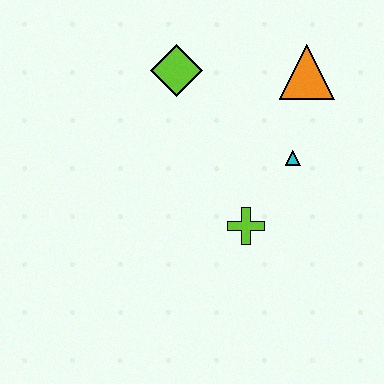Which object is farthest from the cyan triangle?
The lime diamond is farthest from the cyan triangle.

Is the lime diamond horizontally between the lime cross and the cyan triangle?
No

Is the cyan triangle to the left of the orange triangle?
Yes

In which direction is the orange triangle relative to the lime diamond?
The orange triangle is to the right of the lime diamond.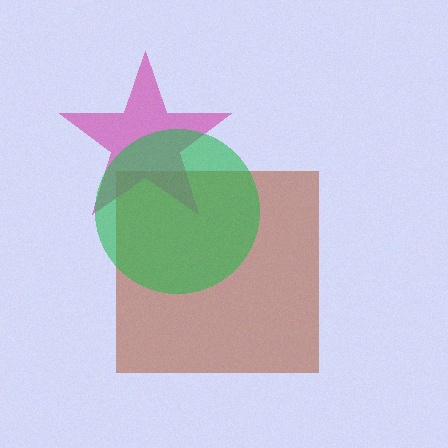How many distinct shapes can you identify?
There are 3 distinct shapes: a brown square, a magenta star, a green circle.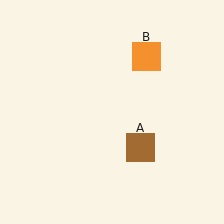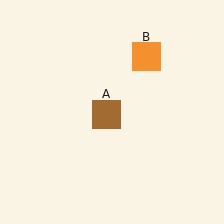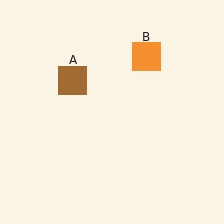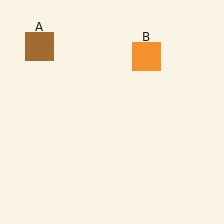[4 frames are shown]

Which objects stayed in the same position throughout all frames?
Orange square (object B) remained stationary.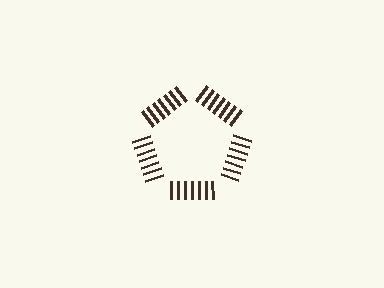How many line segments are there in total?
35 — 7 along each of the 5 edges.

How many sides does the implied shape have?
5 sides — the line-ends trace a pentagon.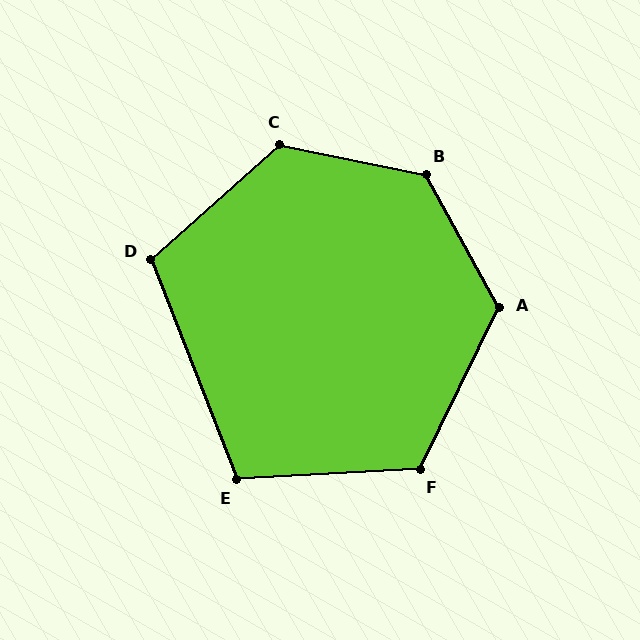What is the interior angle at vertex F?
Approximately 119 degrees (obtuse).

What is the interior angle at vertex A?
Approximately 125 degrees (obtuse).